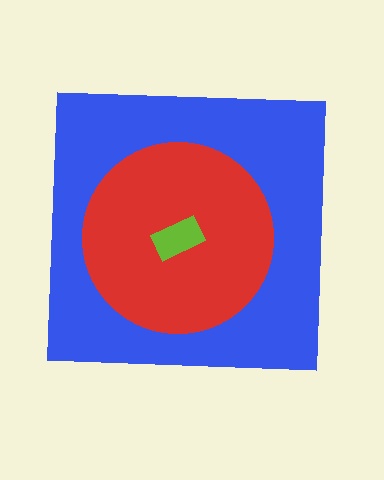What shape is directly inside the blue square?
The red circle.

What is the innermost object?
The lime rectangle.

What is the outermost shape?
The blue square.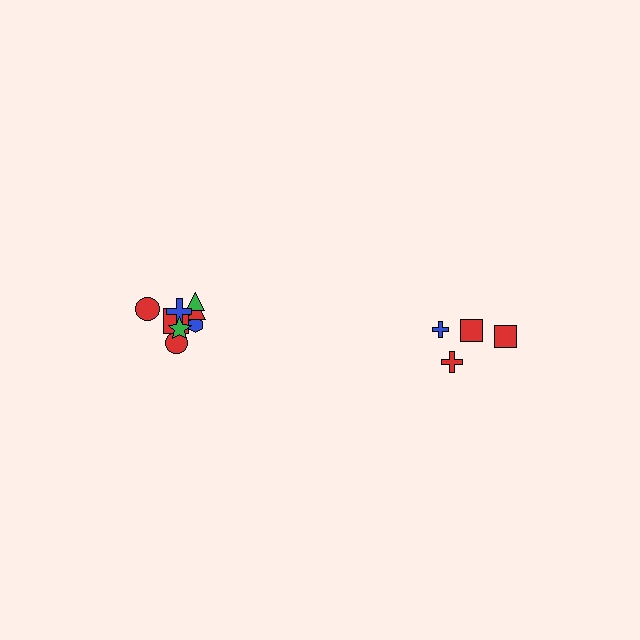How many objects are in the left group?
There are 8 objects.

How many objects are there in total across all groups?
There are 12 objects.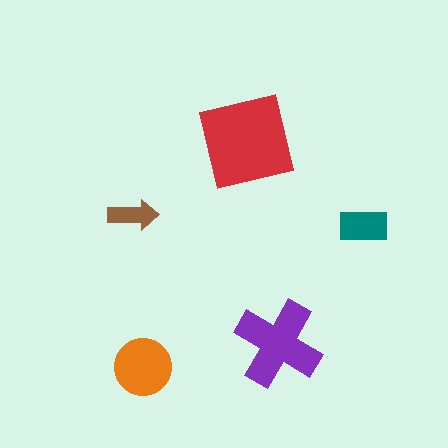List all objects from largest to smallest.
The red square, the purple cross, the orange circle, the teal rectangle, the brown arrow.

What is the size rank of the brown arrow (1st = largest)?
5th.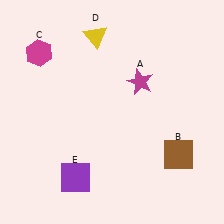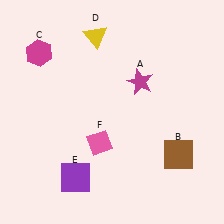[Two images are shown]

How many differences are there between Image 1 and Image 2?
There is 1 difference between the two images.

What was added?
A pink diamond (F) was added in Image 2.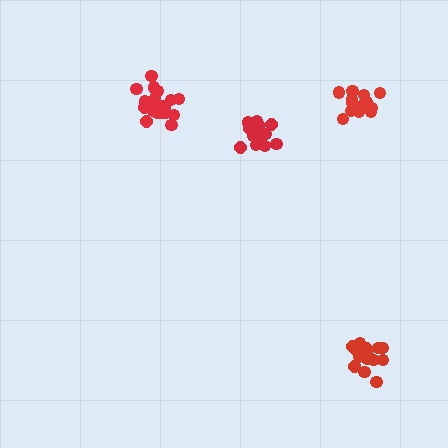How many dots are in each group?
Group 1: 15 dots, Group 2: 21 dots, Group 3: 16 dots, Group 4: 19 dots (71 total).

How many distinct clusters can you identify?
There are 4 distinct clusters.